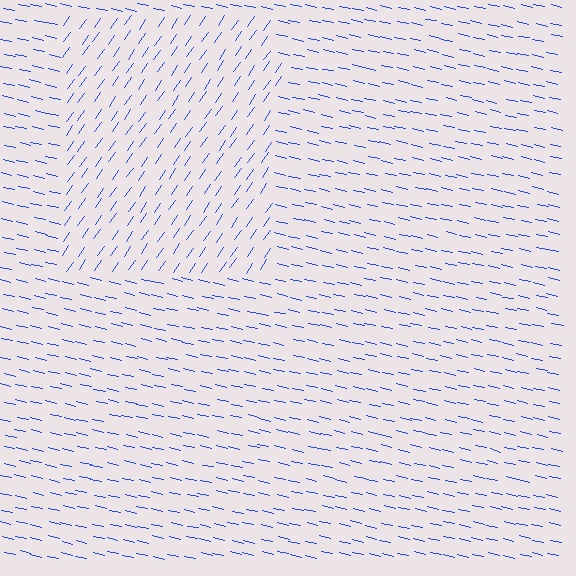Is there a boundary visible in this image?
Yes, there is a texture boundary formed by a change in line orientation.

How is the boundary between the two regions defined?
The boundary is defined purely by a change in line orientation (approximately 68 degrees difference). All lines are the same color and thickness.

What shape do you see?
I see a rectangle.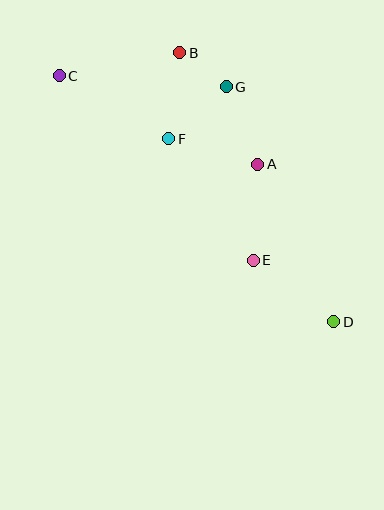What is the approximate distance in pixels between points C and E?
The distance between C and E is approximately 268 pixels.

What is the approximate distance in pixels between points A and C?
The distance between A and C is approximately 217 pixels.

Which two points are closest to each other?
Points B and G are closest to each other.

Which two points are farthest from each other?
Points C and D are farthest from each other.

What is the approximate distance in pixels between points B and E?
The distance between B and E is approximately 220 pixels.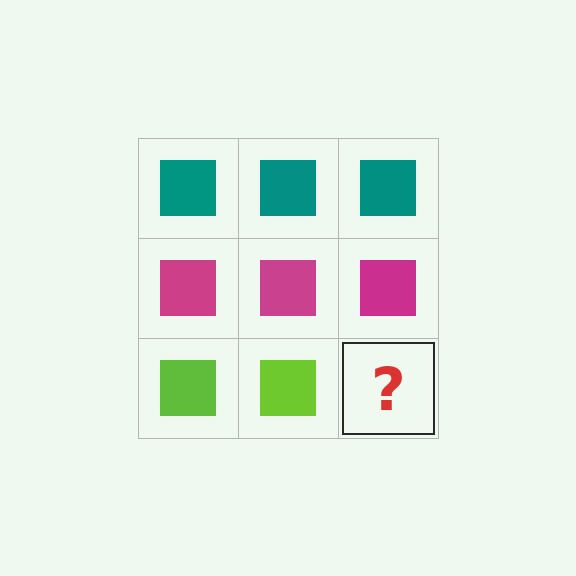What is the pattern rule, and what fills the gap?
The rule is that each row has a consistent color. The gap should be filled with a lime square.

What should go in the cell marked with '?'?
The missing cell should contain a lime square.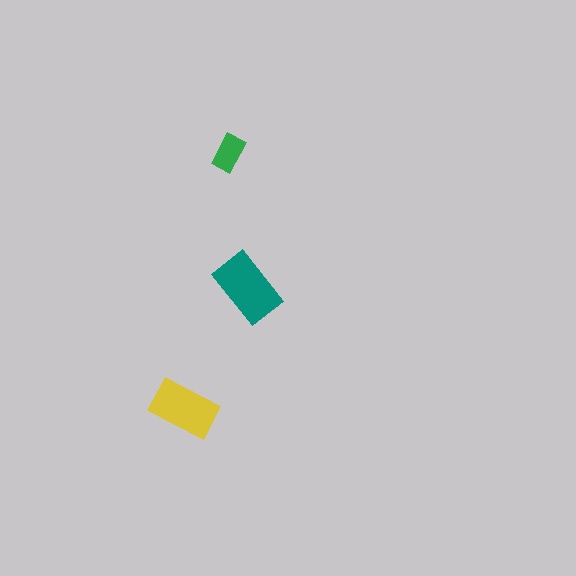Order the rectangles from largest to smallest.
the teal one, the yellow one, the green one.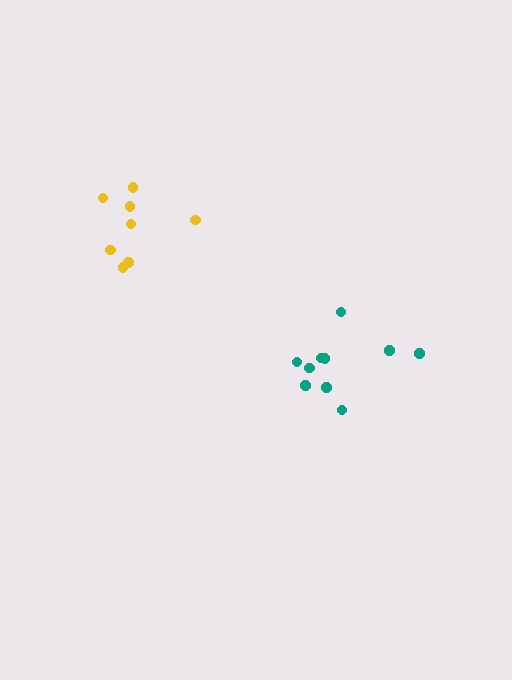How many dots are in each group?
Group 1: 10 dots, Group 2: 8 dots (18 total).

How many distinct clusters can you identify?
There are 2 distinct clusters.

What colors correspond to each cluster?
The clusters are colored: teal, yellow.